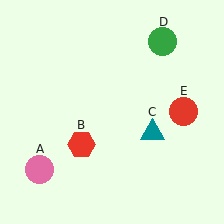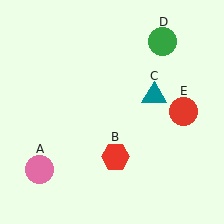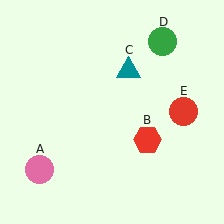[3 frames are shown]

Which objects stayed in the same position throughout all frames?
Pink circle (object A) and green circle (object D) and red circle (object E) remained stationary.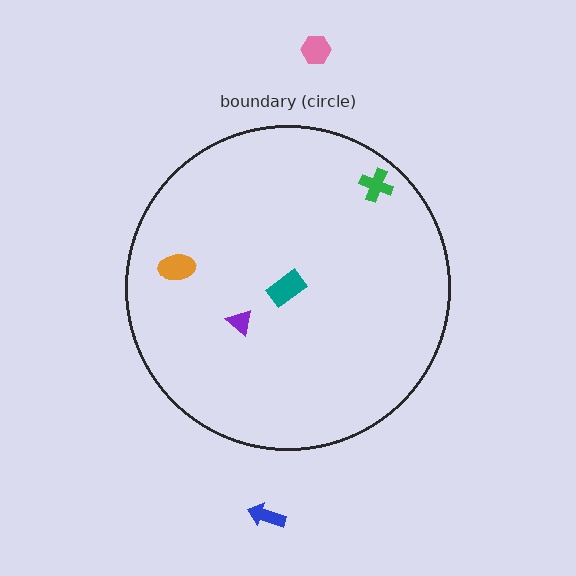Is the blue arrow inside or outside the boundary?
Outside.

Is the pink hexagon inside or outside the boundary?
Outside.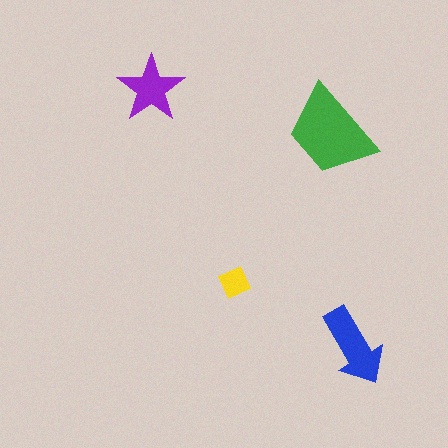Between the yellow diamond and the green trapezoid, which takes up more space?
The green trapezoid.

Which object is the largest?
The green trapezoid.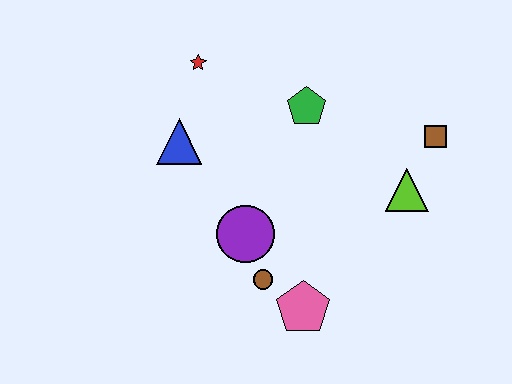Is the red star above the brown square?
Yes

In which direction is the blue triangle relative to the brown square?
The blue triangle is to the left of the brown square.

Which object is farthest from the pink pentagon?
The red star is farthest from the pink pentagon.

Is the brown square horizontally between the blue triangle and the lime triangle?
No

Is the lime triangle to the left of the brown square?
Yes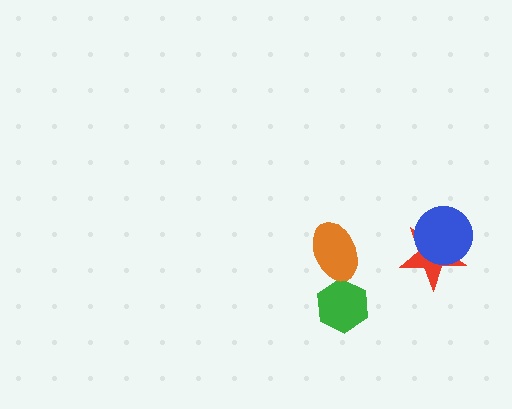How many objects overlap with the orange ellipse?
0 objects overlap with the orange ellipse.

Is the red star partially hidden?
Yes, it is partially covered by another shape.